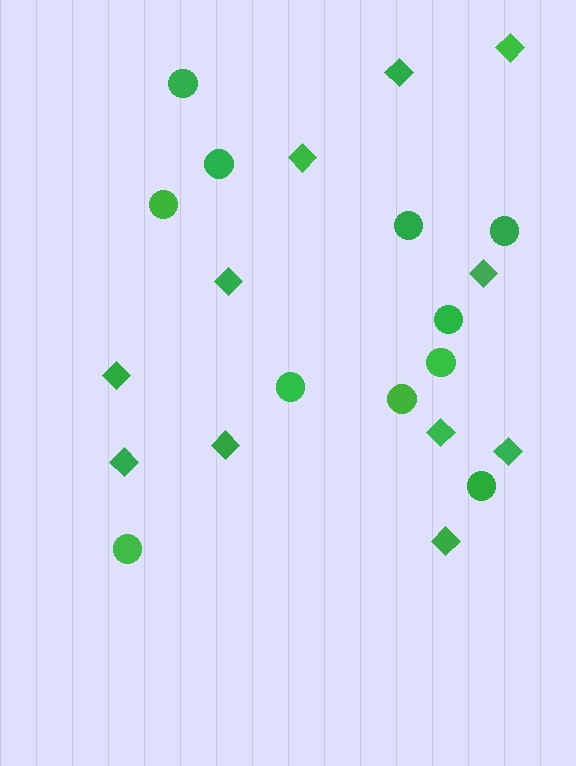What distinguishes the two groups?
There are 2 groups: one group of circles (11) and one group of diamonds (11).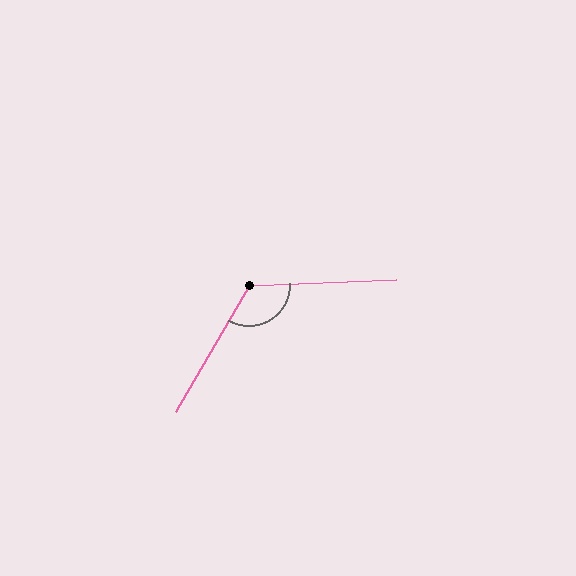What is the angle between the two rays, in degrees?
Approximately 123 degrees.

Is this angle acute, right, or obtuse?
It is obtuse.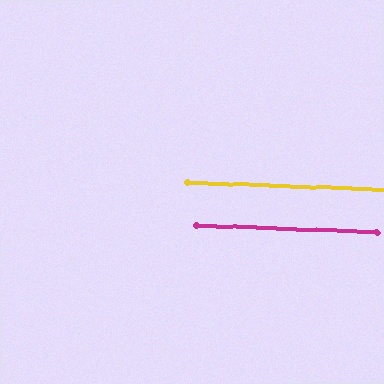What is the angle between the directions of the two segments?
Approximately 0 degrees.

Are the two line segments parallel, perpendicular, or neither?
Parallel — their directions differ by only 0.2°.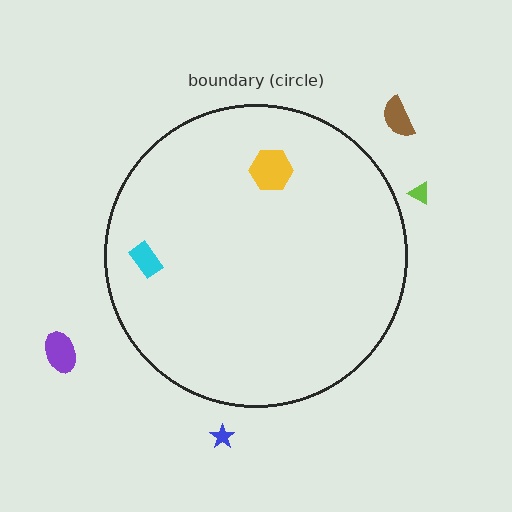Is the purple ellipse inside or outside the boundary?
Outside.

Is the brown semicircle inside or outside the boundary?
Outside.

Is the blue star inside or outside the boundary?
Outside.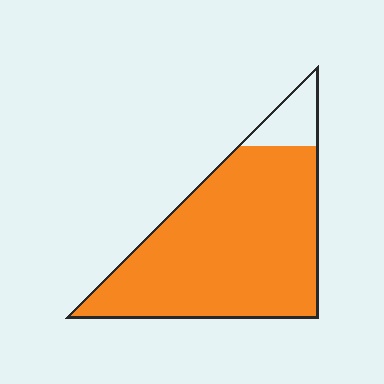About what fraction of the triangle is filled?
About nine tenths (9/10).